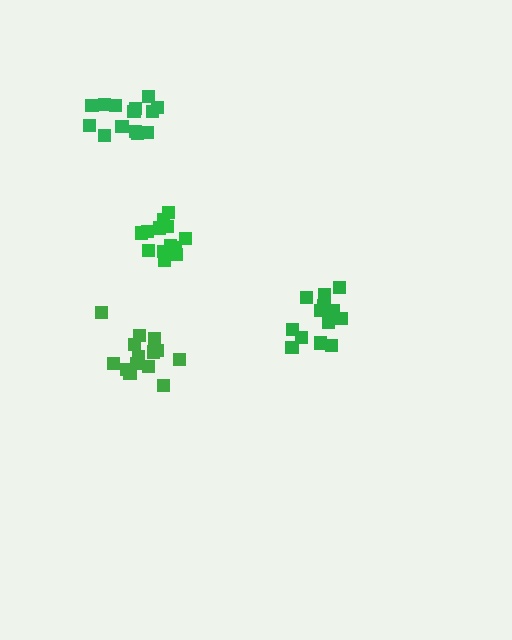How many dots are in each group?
Group 1: 14 dots, Group 2: 14 dots, Group 3: 13 dots, Group 4: 14 dots (55 total).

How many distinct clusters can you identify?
There are 4 distinct clusters.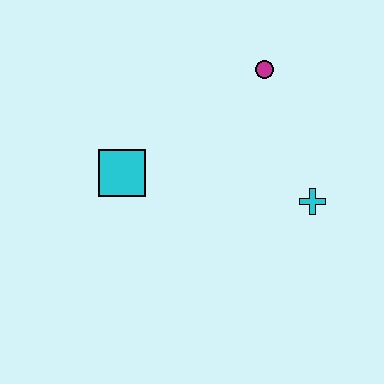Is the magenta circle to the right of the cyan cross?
No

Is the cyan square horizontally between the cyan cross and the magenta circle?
No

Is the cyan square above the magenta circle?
No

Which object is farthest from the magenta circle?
The cyan square is farthest from the magenta circle.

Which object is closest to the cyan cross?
The magenta circle is closest to the cyan cross.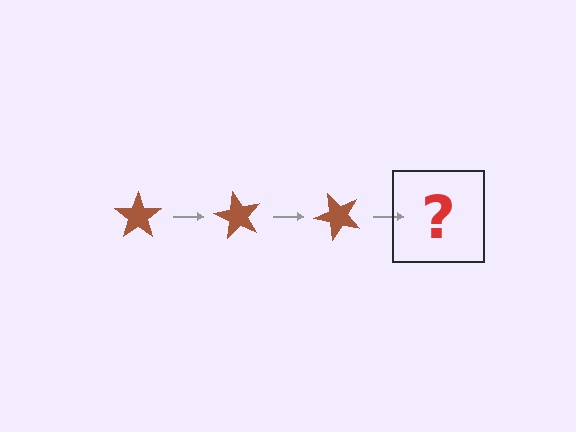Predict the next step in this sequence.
The next step is a brown star rotated 180 degrees.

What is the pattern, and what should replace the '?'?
The pattern is that the star rotates 60 degrees each step. The '?' should be a brown star rotated 180 degrees.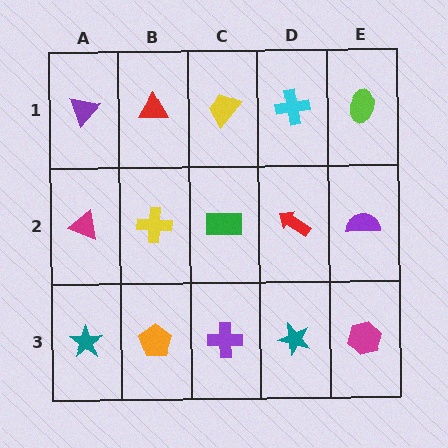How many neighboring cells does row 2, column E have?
3.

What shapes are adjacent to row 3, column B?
A yellow cross (row 2, column B), a teal star (row 3, column A), a purple cross (row 3, column C).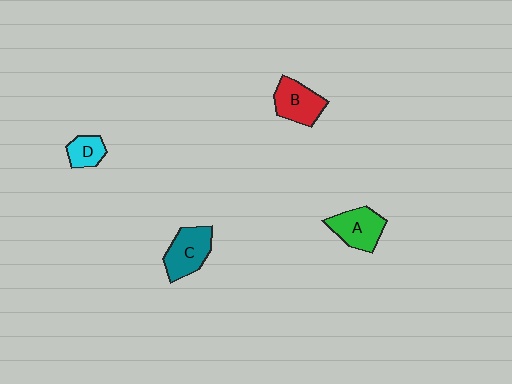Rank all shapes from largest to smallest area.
From largest to smallest: C (teal), A (green), B (red), D (cyan).